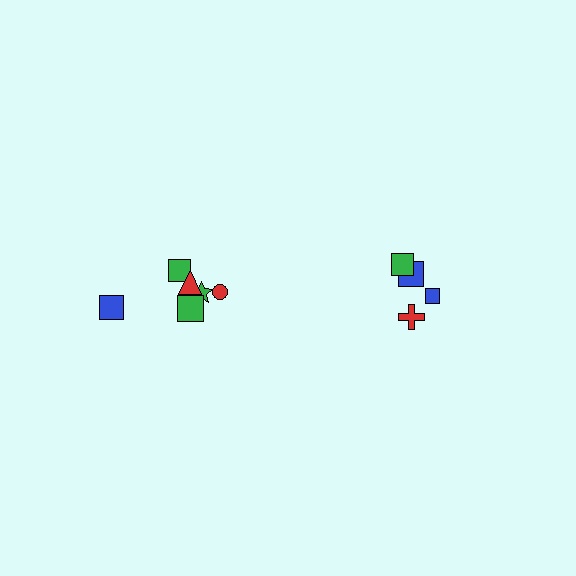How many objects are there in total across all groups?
There are 10 objects.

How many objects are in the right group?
There are 4 objects.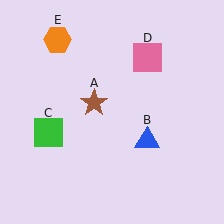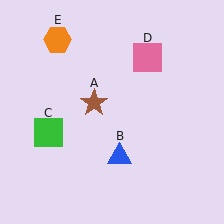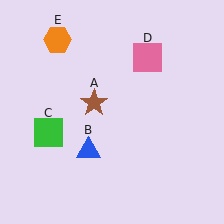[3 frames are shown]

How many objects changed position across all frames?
1 object changed position: blue triangle (object B).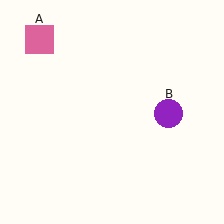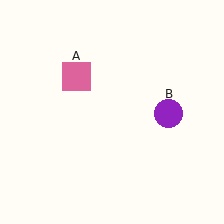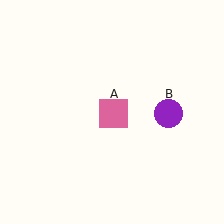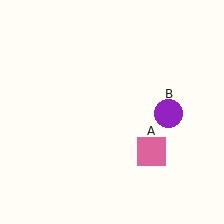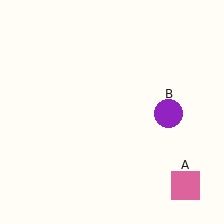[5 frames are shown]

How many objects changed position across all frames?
1 object changed position: pink square (object A).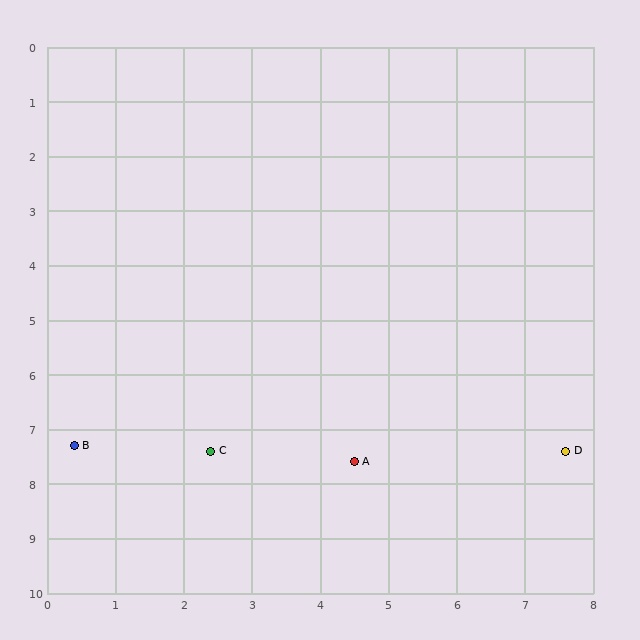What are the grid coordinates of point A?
Point A is at approximately (4.5, 7.6).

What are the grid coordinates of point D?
Point D is at approximately (7.6, 7.4).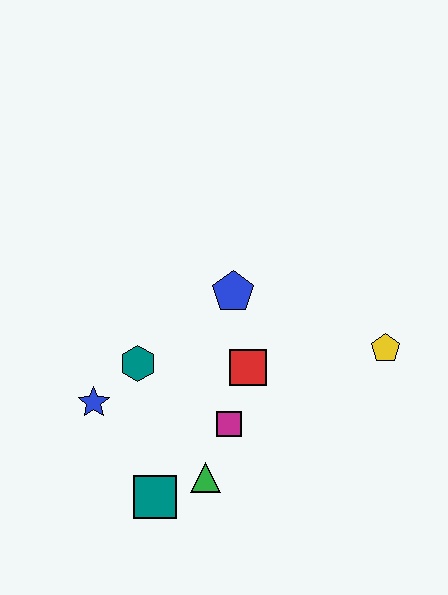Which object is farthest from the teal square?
The yellow pentagon is farthest from the teal square.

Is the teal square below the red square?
Yes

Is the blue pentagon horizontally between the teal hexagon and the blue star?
No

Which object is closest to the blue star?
The teal hexagon is closest to the blue star.